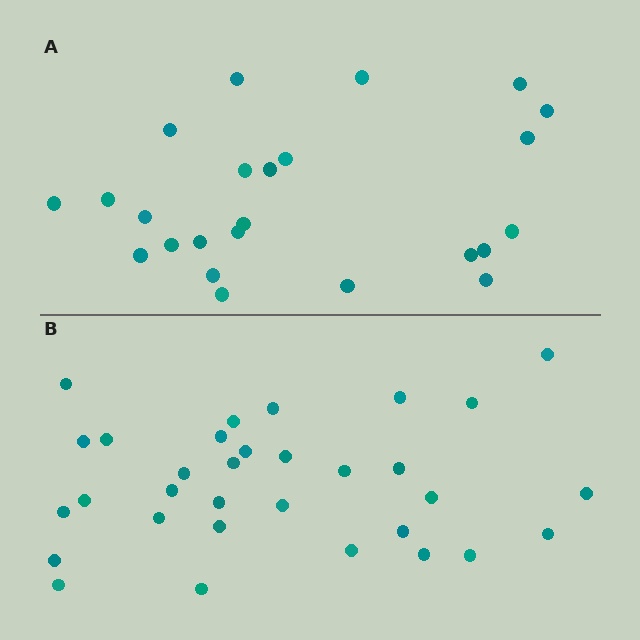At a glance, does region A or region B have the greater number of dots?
Region B (the bottom region) has more dots.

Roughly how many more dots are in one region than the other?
Region B has roughly 8 or so more dots than region A.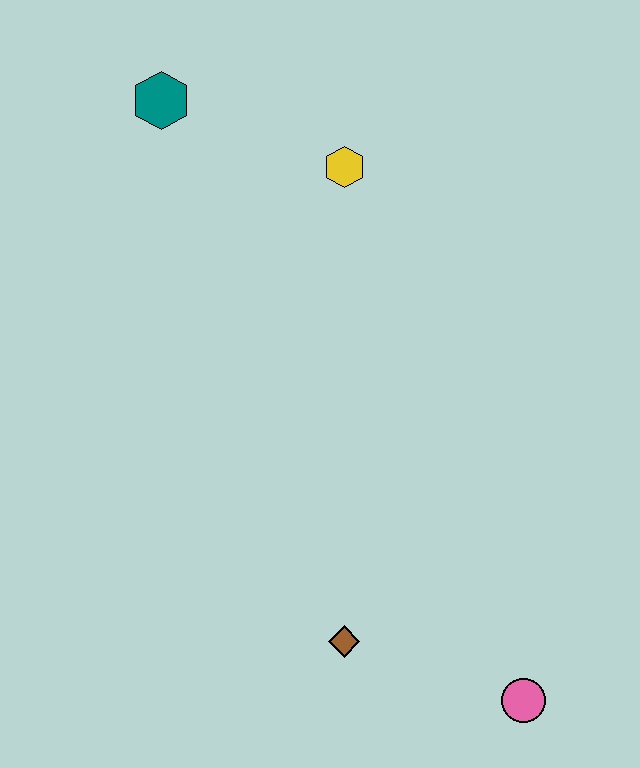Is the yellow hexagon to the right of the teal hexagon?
Yes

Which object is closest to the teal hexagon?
The yellow hexagon is closest to the teal hexagon.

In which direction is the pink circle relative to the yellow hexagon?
The pink circle is below the yellow hexagon.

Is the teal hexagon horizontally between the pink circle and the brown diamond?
No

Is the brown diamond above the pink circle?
Yes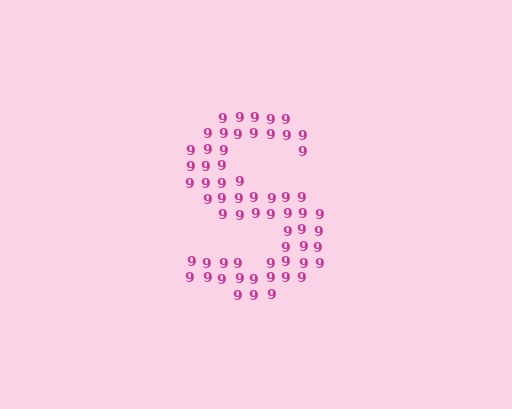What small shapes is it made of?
It is made of small digit 9's.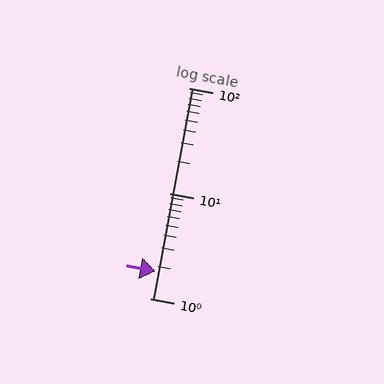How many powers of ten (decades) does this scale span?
The scale spans 2 decades, from 1 to 100.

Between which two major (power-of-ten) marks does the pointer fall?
The pointer is between 1 and 10.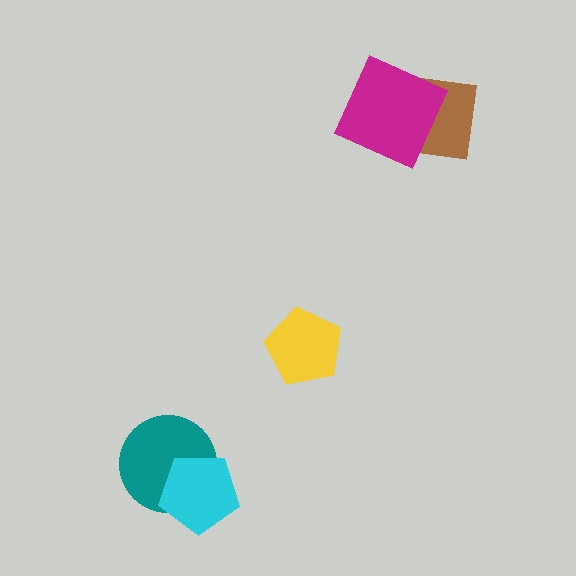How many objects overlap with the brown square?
1 object overlaps with the brown square.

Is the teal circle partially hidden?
Yes, it is partially covered by another shape.